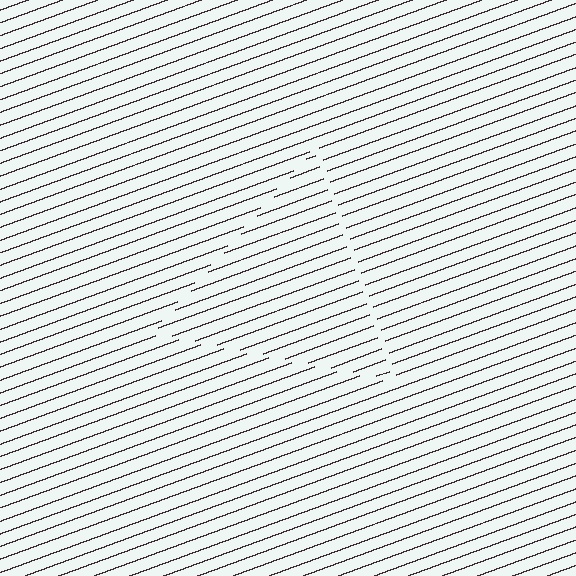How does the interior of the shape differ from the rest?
The interior of the shape contains the same grating, shifted by half a period — the contour is defined by the phase discontinuity where line-ends from the inner and outer gratings abut.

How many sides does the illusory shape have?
3 sides — the line-ends trace a triangle.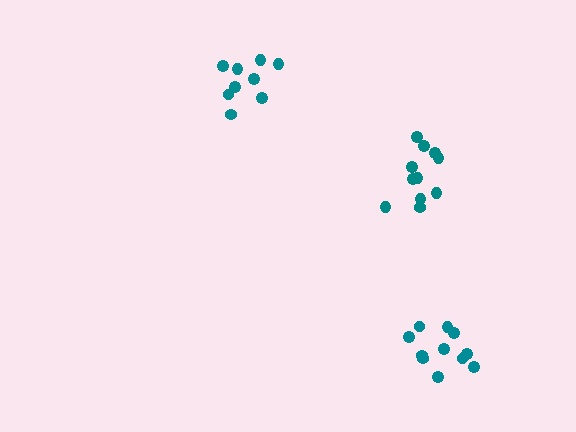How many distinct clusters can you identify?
There are 3 distinct clusters.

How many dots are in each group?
Group 1: 11 dots, Group 2: 11 dots, Group 3: 9 dots (31 total).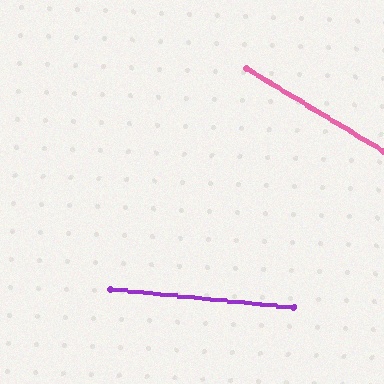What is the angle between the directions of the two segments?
Approximately 25 degrees.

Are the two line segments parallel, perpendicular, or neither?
Neither parallel nor perpendicular — they differ by about 25°.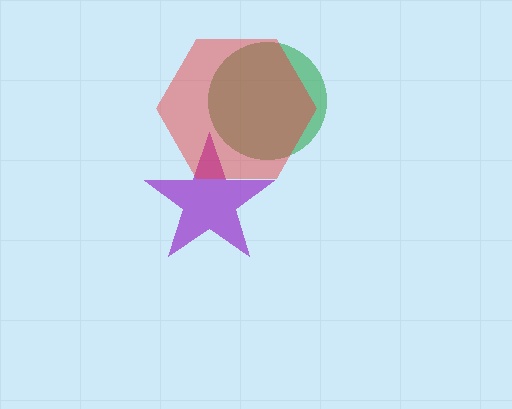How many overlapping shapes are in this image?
There are 3 overlapping shapes in the image.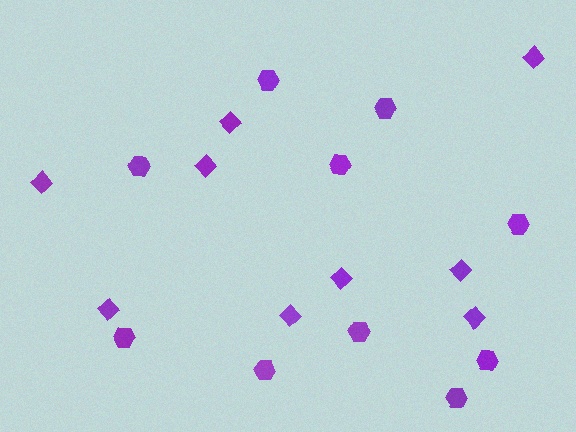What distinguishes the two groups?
There are 2 groups: one group of diamonds (9) and one group of hexagons (10).